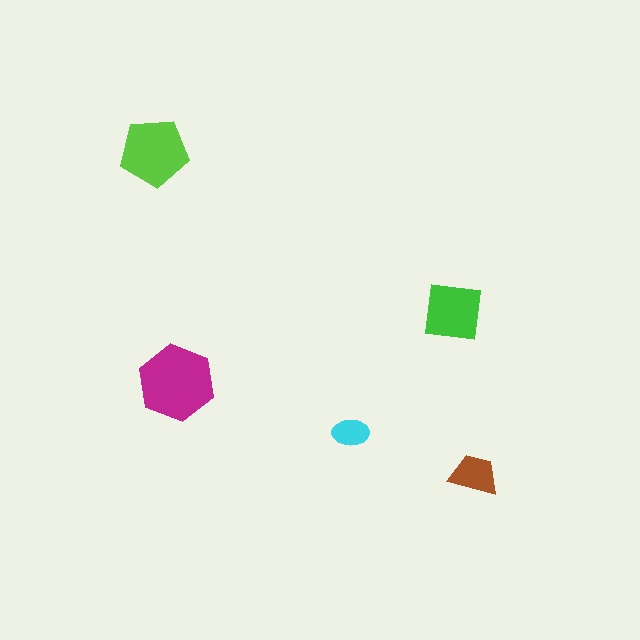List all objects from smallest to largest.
The cyan ellipse, the brown trapezoid, the green square, the lime pentagon, the magenta hexagon.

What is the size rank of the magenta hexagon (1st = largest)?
1st.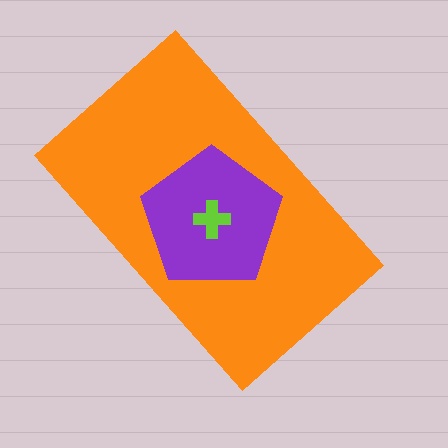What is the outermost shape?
The orange rectangle.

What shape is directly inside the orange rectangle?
The purple pentagon.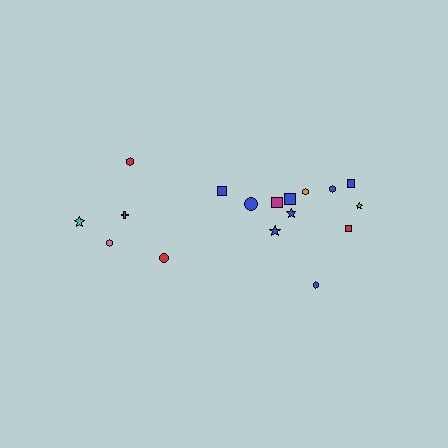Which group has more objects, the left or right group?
The right group.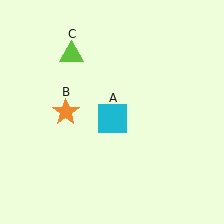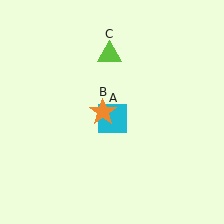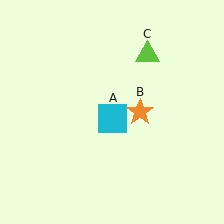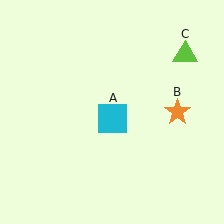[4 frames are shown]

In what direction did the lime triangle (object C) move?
The lime triangle (object C) moved right.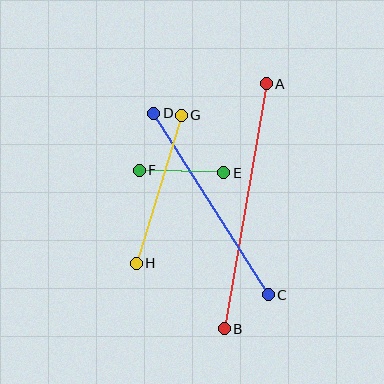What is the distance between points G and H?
The distance is approximately 155 pixels.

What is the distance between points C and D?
The distance is approximately 215 pixels.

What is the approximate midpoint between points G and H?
The midpoint is at approximately (159, 189) pixels.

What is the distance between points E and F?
The distance is approximately 84 pixels.